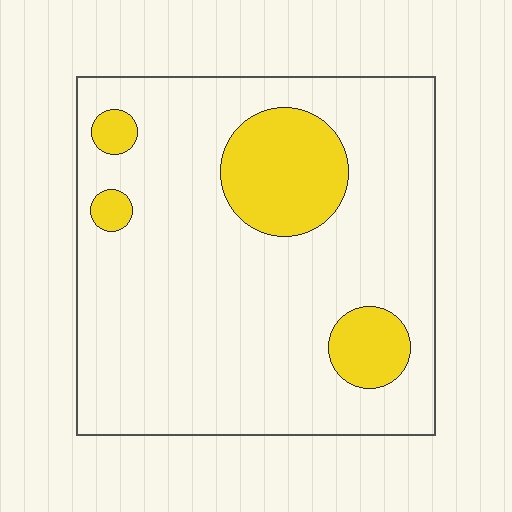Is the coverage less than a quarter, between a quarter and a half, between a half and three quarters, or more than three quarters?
Less than a quarter.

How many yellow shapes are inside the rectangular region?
4.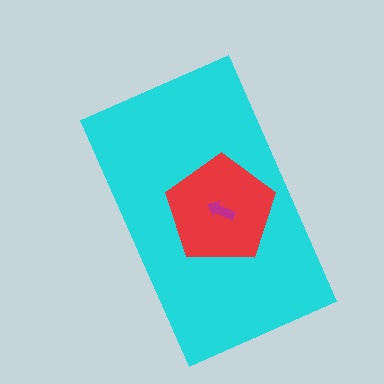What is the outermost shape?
The cyan rectangle.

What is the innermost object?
The magenta arrow.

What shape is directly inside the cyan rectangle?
The red pentagon.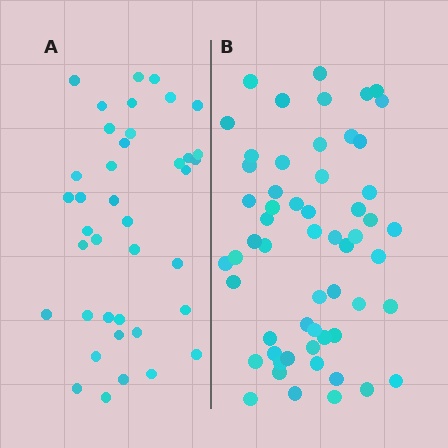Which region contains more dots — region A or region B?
Region B (the right region) has more dots.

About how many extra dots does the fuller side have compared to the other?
Region B has approximately 20 more dots than region A.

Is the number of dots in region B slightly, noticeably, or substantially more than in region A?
Region B has substantially more. The ratio is roughly 1.5 to 1.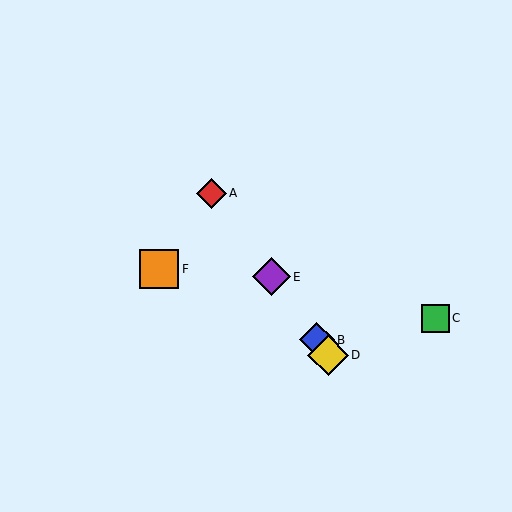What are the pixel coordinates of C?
Object C is at (436, 318).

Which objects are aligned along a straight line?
Objects A, B, D, E are aligned along a straight line.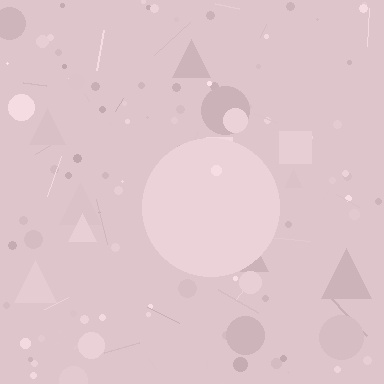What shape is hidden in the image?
A circle is hidden in the image.